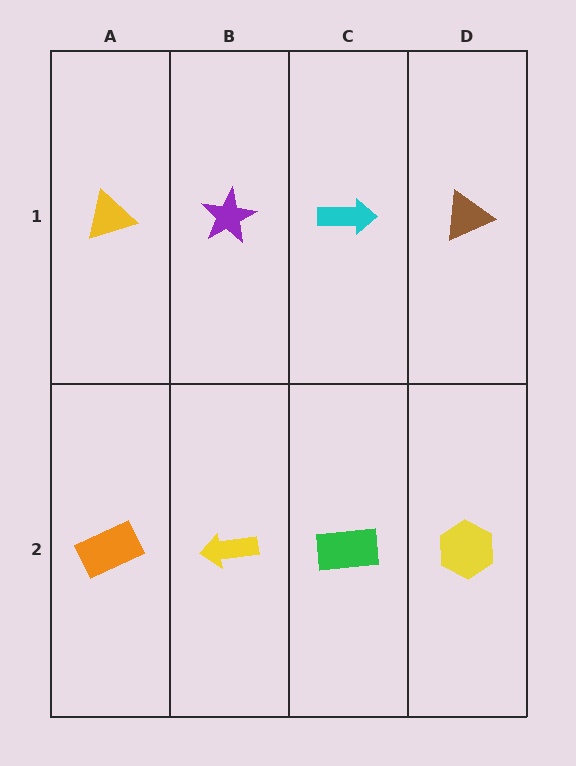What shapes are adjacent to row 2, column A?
A yellow triangle (row 1, column A), a yellow arrow (row 2, column B).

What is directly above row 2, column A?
A yellow triangle.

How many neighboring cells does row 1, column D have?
2.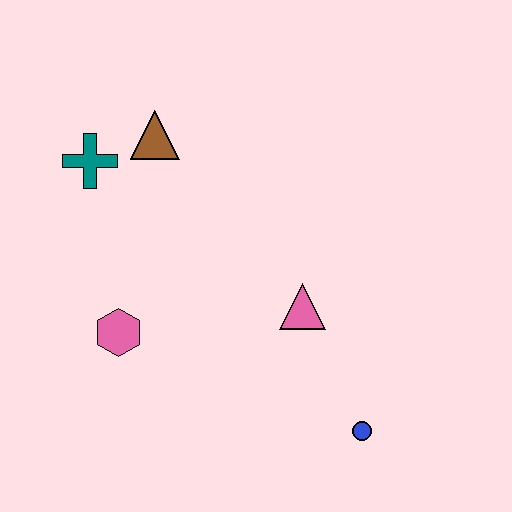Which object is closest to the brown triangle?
The teal cross is closest to the brown triangle.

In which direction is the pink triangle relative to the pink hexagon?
The pink triangle is to the right of the pink hexagon.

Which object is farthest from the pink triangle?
The teal cross is farthest from the pink triangle.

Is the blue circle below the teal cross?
Yes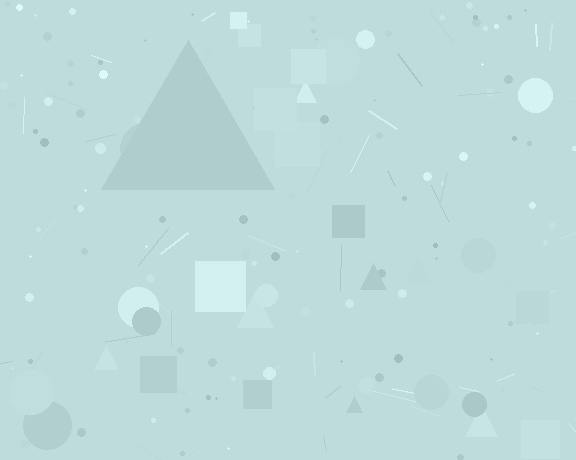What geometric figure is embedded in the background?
A triangle is embedded in the background.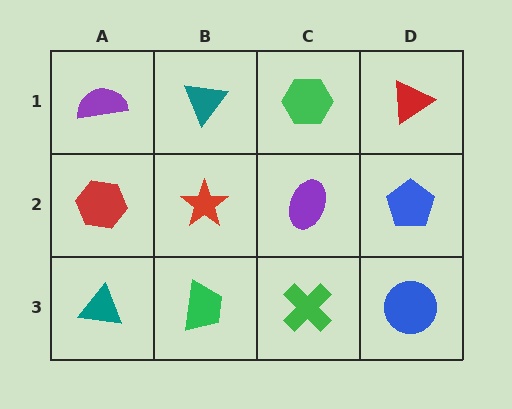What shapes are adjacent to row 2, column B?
A teal triangle (row 1, column B), a green trapezoid (row 3, column B), a red hexagon (row 2, column A), a purple ellipse (row 2, column C).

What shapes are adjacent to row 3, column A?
A red hexagon (row 2, column A), a green trapezoid (row 3, column B).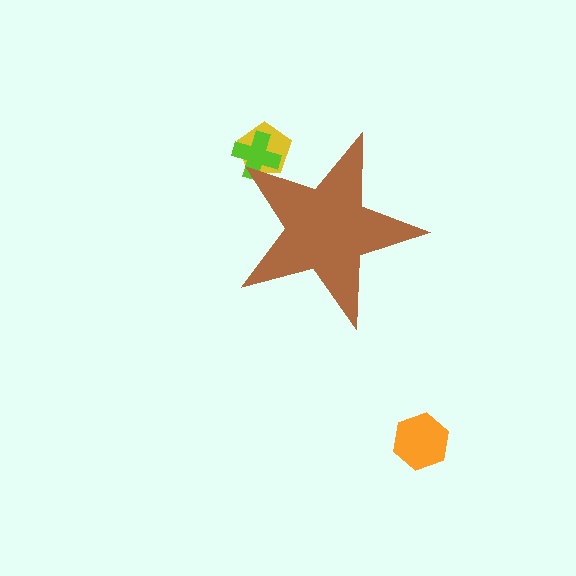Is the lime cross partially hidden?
Yes, the lime cross is partially hidden behind the brown star.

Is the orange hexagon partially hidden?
No, the orange hexagon is fully visible.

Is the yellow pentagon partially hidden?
Yes, the yellow pentagon is partially hidden behind the brown star.